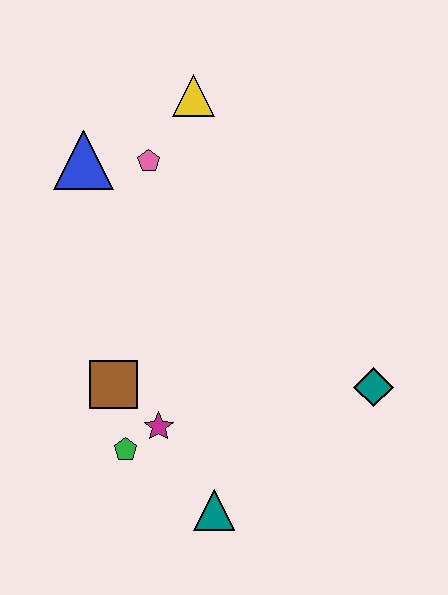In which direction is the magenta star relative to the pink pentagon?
The magenta star is below the pink pentagon.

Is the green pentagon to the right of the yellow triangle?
No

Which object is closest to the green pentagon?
The magenta star is closest to the green pentagon.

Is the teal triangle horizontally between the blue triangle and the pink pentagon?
No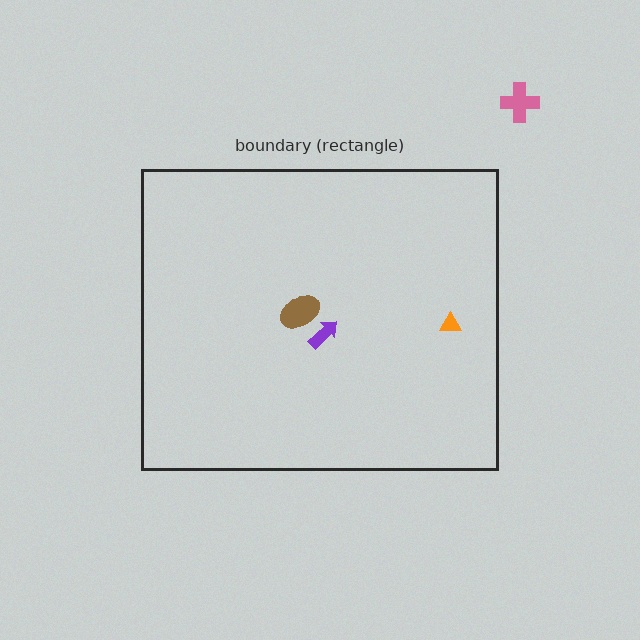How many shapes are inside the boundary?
3 inside, 1 outside.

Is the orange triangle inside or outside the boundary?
Inside.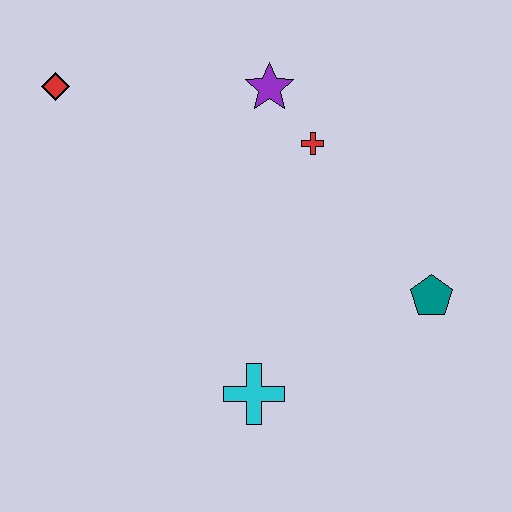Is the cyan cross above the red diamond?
No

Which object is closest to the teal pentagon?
The red cross is closest to the teal pentagon.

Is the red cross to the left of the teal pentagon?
Yes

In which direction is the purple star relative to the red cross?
The purple star is above the red cross.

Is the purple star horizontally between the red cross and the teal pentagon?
No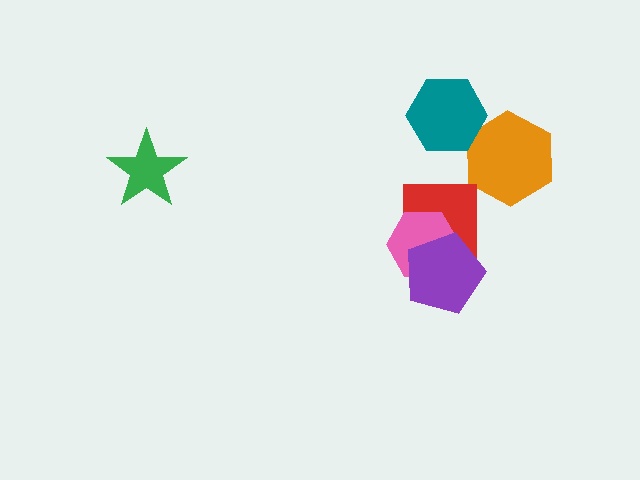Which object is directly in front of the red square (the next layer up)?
The pink hexagon is directly in front of the red square.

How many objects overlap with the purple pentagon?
2 objects overlap with the purple pentagon.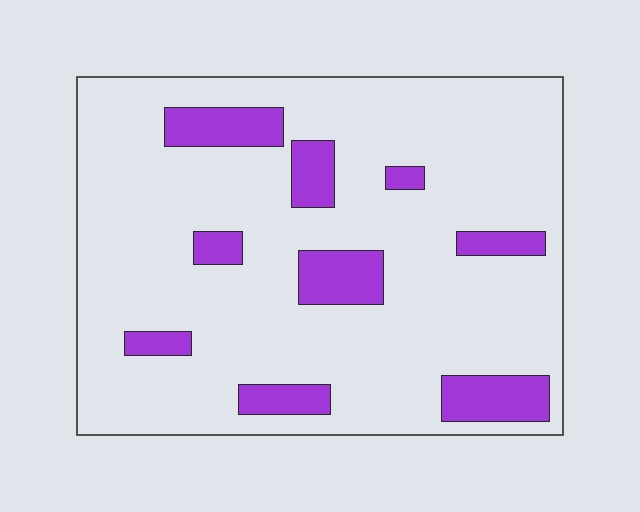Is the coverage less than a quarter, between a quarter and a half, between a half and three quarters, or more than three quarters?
Less than a quarter.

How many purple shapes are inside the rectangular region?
9.